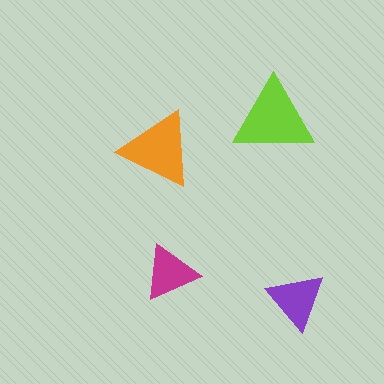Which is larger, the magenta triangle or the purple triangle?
The purple one.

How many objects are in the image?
There are 4 objects in the image.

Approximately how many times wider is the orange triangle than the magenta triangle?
About 1.5 times wider.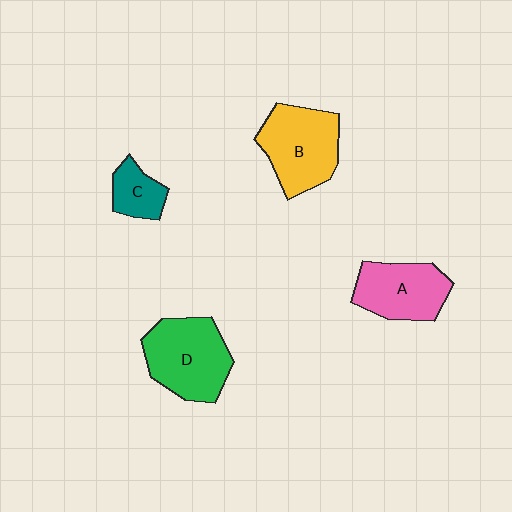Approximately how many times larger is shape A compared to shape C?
Approximately 2.0 times.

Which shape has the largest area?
Shape D (green).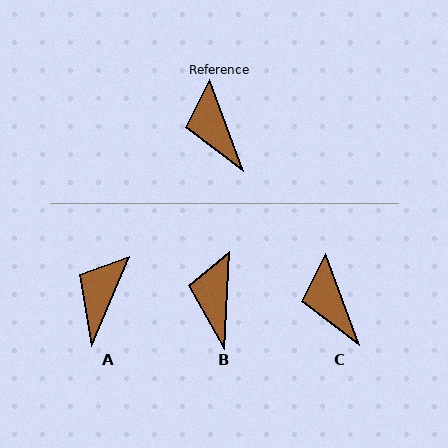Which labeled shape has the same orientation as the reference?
C.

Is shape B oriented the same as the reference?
No, it is off by about 23 degrees.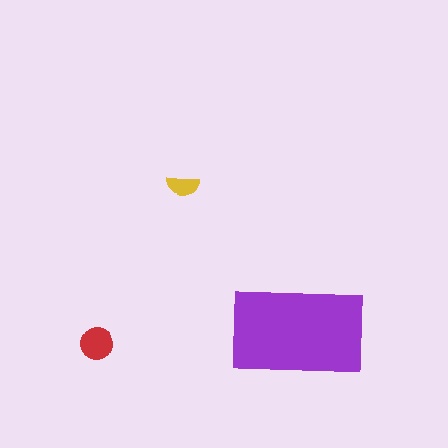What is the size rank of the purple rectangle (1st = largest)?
1st.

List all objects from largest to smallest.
The purple rectangle, the red circle, the yellow semicircle.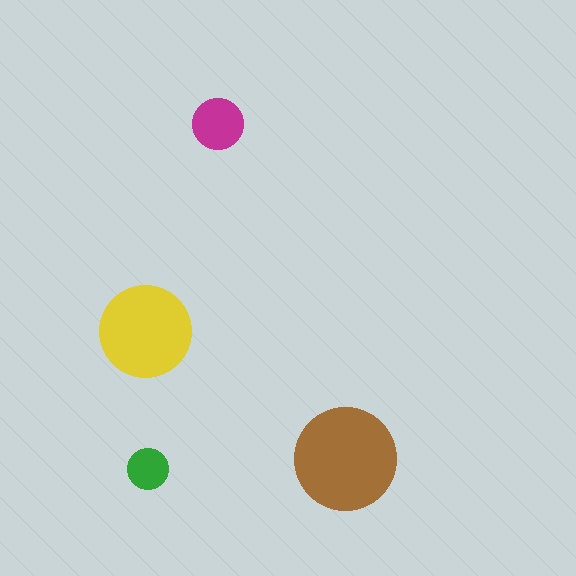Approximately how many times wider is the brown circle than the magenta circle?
About 2 times wider.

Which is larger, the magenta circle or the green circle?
The magenta one.